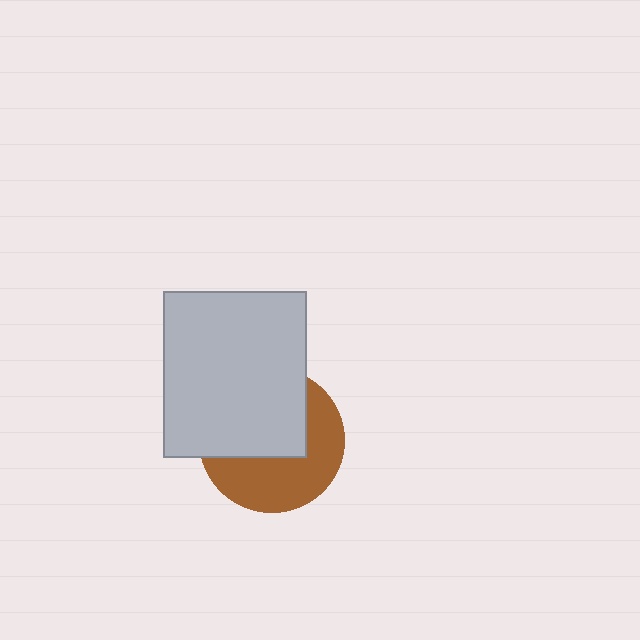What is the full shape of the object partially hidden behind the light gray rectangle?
The partially hidden object is a brown circle.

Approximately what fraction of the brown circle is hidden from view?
Roughly 51% of the brown circle is hidden behind the light gray rectangle.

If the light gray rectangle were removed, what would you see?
You would see the complete brown circle.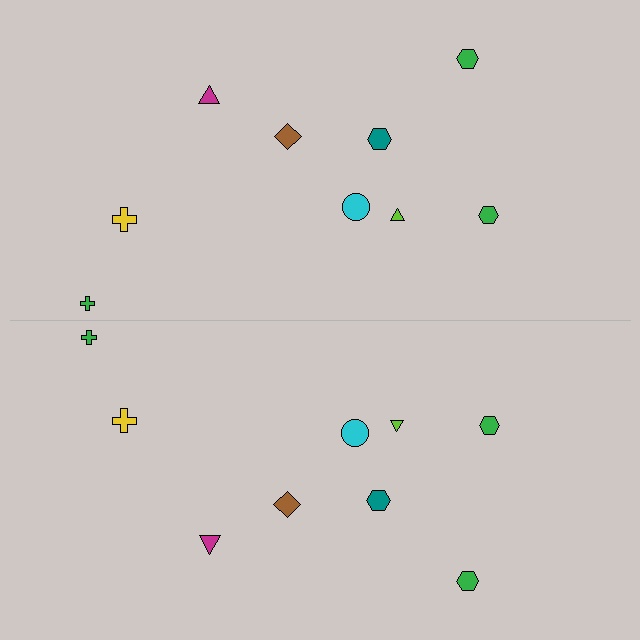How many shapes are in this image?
There are 18 shapes in this image.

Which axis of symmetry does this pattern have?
The pattern has a horizontal axis of symmetry running through the center of the image.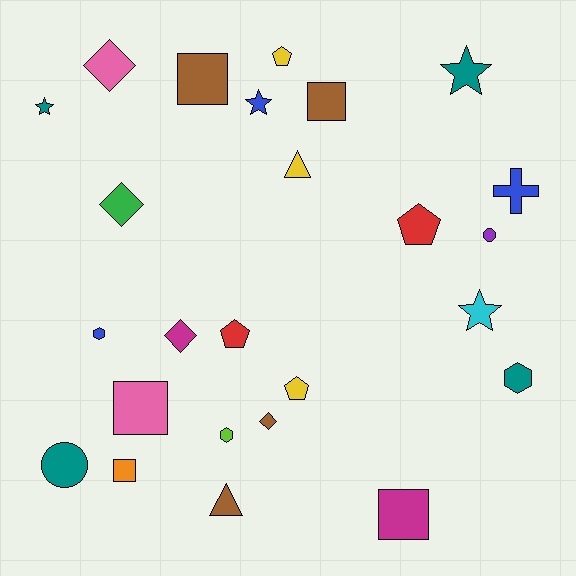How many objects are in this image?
There are 25 objects.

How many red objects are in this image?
There are 2 red objects.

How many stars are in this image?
There are 4 stars.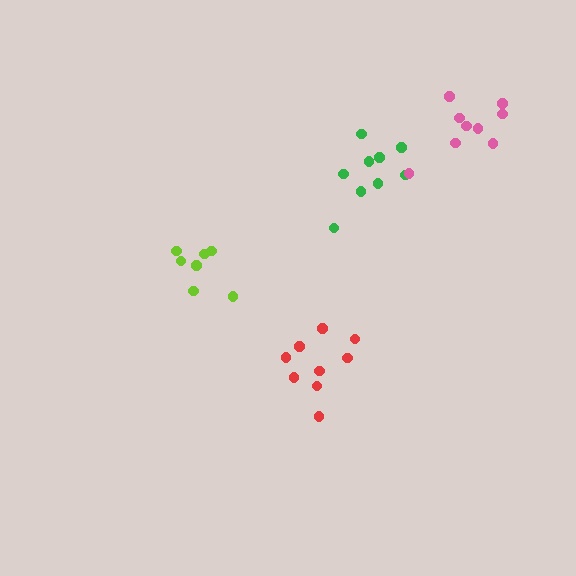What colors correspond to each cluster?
The clusters are colored: green, lime, red, pink.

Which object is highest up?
The pink cluster is topmost.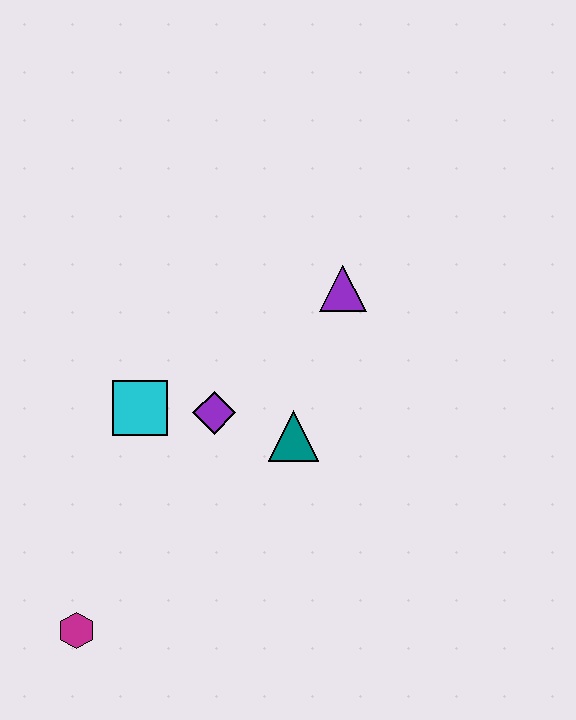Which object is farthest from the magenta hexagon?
The purple triangle is farthest from the magenta hexagon.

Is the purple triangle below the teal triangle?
No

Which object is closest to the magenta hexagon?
The cyan square is closest to the magenta hexagon.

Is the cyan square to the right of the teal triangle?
No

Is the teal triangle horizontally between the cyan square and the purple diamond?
No